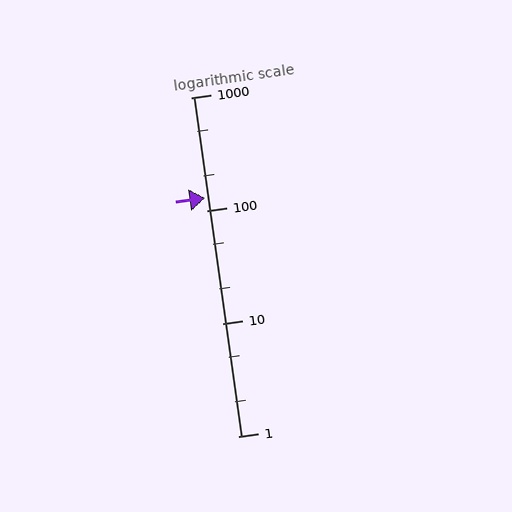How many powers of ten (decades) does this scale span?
The scale spans 3 decades, from 1 to 1000.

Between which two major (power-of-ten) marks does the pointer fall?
The pointer is between 100 and 1000.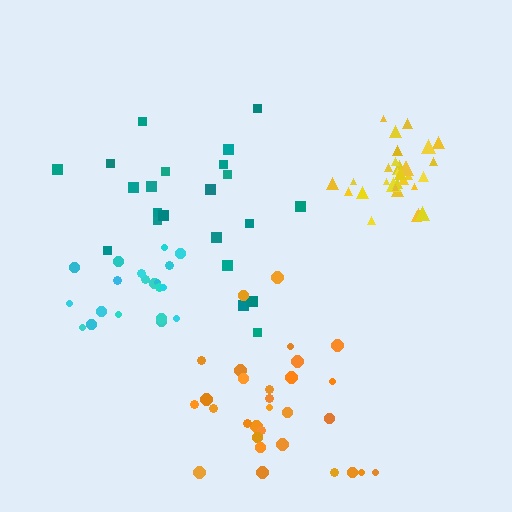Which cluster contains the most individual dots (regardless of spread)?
Yellow (31).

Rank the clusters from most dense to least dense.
yellow, cyan, orange, teal.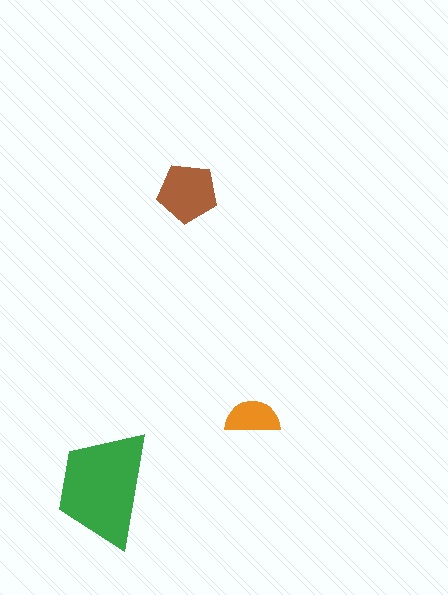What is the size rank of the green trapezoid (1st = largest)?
1st.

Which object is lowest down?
The green trapezoid is bottommost.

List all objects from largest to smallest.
The green trapezoid, the brown pentagon, the orange semicircle.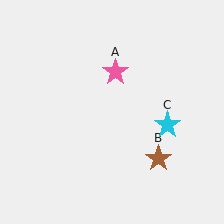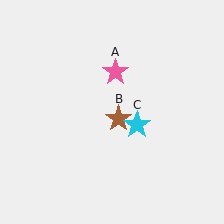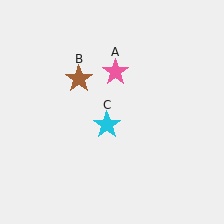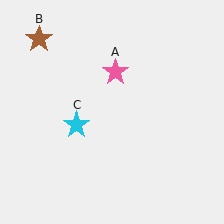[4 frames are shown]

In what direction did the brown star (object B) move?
The brown star (object B) moved up and to the left.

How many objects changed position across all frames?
2 objects changed position: brown star (object B), cyan star (object C).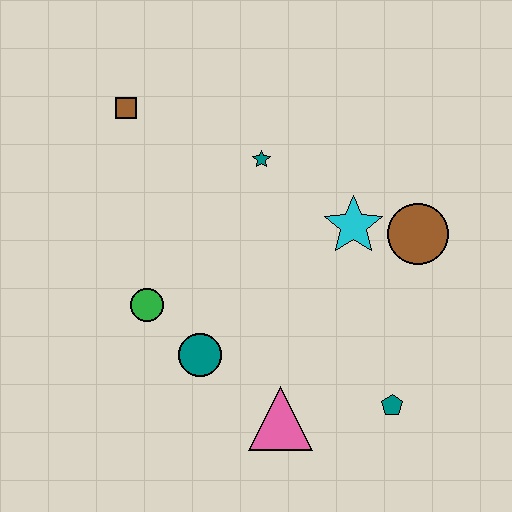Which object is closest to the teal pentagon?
The pink triangle is closest to the teal pentagon.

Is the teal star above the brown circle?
Yes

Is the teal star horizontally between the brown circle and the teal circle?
Yes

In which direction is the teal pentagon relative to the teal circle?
The teal pentagon is to the right of the teal circle.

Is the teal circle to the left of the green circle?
No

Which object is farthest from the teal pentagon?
The brown square is farthest from the teal pentagon.